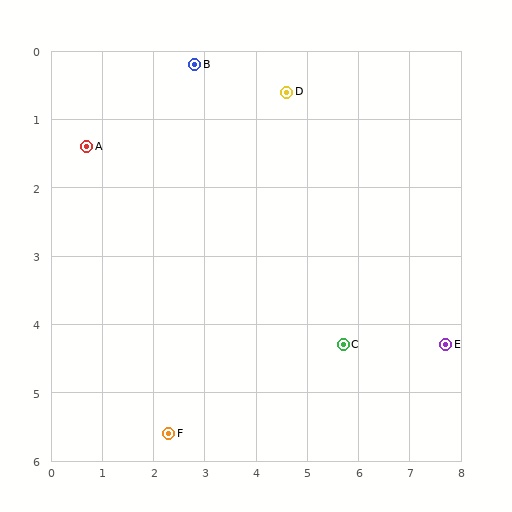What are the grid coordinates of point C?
Point C is at approximately (5.7, 4.3).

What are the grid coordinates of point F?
Point F is at approximately (2.3, 5.6).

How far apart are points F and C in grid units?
Points F and C are about 3.6 grid units apart.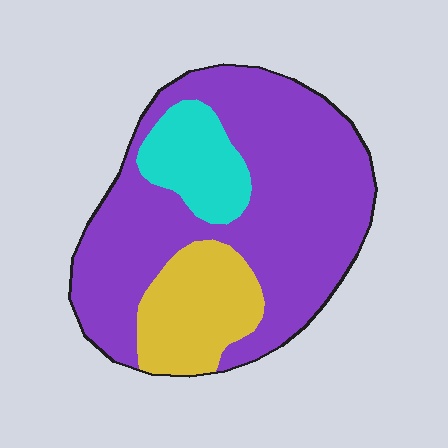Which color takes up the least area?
Cyan, at roughly 15%.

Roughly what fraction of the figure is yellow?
Yellow covers roughly 20% of the figure.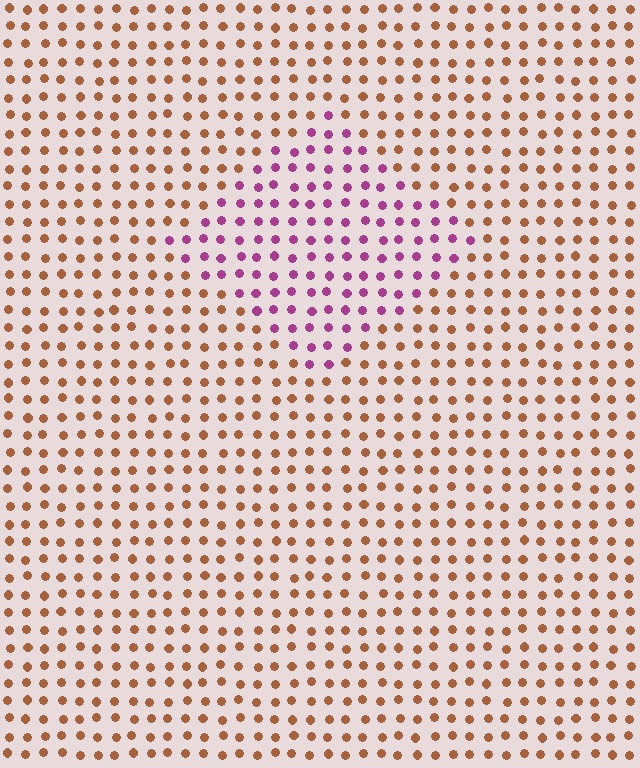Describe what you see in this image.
The image is filled with small brown elements in a uniform arrangement. A diamond-shaped region is visible where the elements are tinted to a slightly different hue, forming a subtle color boundary.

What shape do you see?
I see a diamond.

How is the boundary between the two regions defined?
The boundary is defined purely by a slight shift in hue (about 68 degrees). Spacing, size, and orientation are identical on both sides.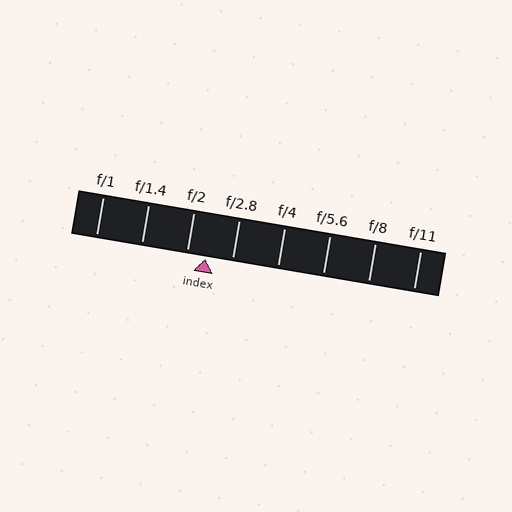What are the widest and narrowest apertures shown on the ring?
The widest aperture shown is f/1 and the narrowest is f/11.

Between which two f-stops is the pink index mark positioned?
The index mark is between f/2 and f/2.8.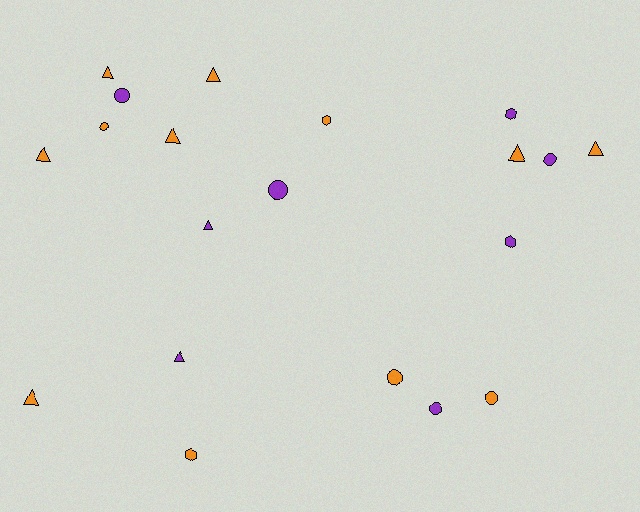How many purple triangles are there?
There are 2 purple triangles.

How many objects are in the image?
There are 20 objects.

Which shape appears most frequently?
Triangle, with 9 objects.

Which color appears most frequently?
Orange, with 12 objects.